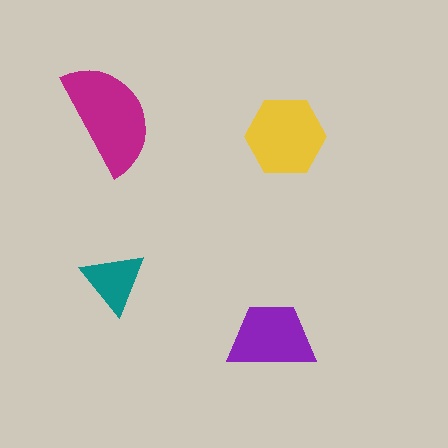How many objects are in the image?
There are 4 objects in the image.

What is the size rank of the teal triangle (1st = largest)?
4th.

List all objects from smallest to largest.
The teal triangle, the purple trapezoid, the yellow hexagon, the magenta semicircle.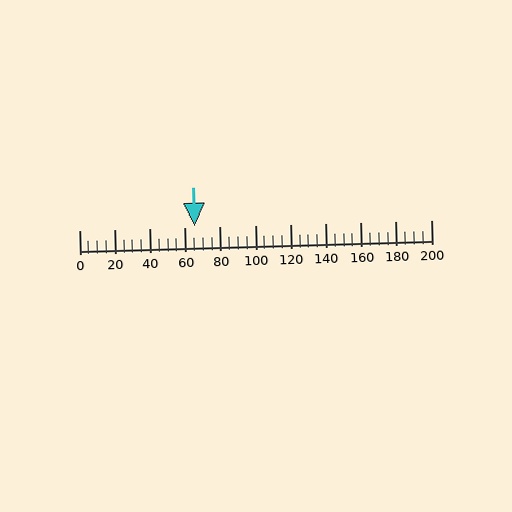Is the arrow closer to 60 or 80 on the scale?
The arrow is closer to 60.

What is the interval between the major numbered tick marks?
The major tick marks are spaced 20 units apart.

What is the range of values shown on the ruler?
The ruler shows values from 0 to 200.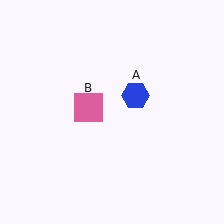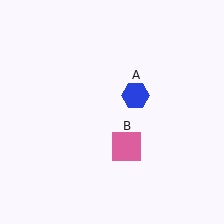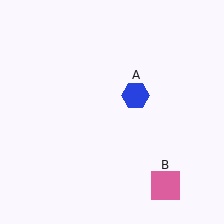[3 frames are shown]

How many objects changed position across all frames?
1 object changed position: pink square (object B).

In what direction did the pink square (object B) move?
The pink square (object B) moved down and to the right.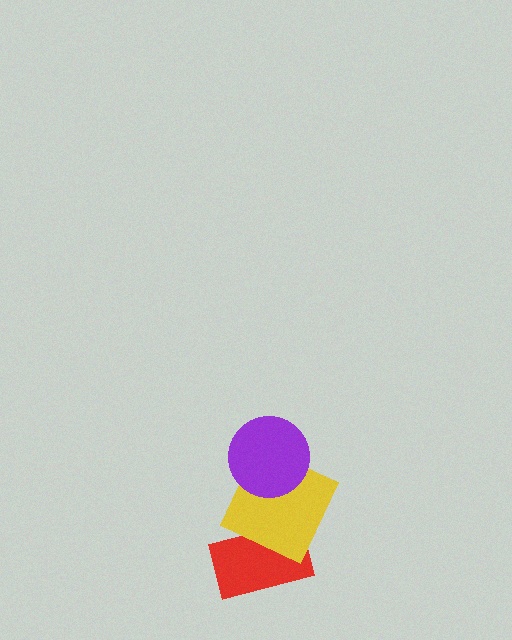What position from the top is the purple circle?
The purple circle is 1st from the top.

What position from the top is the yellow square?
The yellow square is 2nd from the top.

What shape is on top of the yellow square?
The purple circle is on top of the yellow square.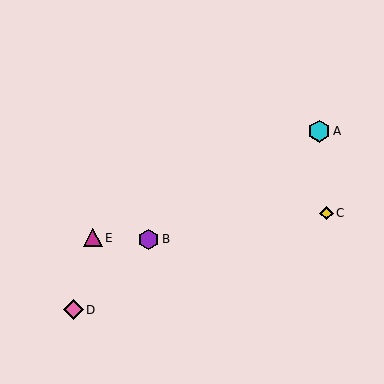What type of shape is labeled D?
Shape D is a pink diamond.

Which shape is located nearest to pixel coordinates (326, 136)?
The cyan hexagon (labeled A) at (319, 131) is nearest to that location.